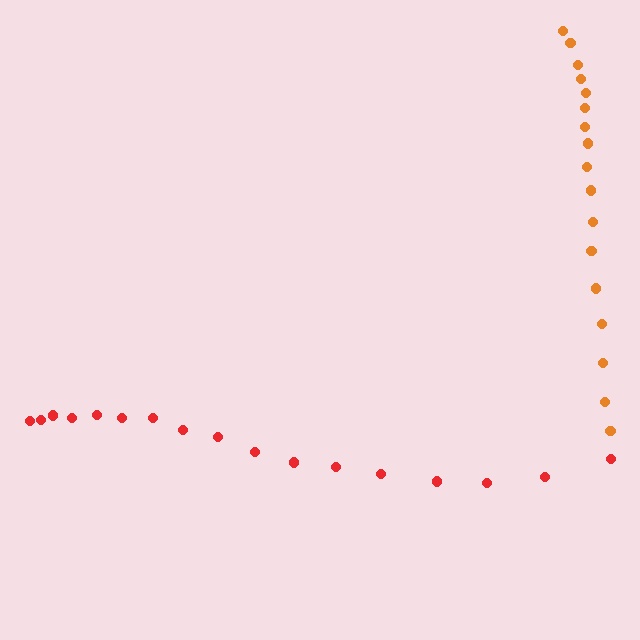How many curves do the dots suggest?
There are 2 distinct paths.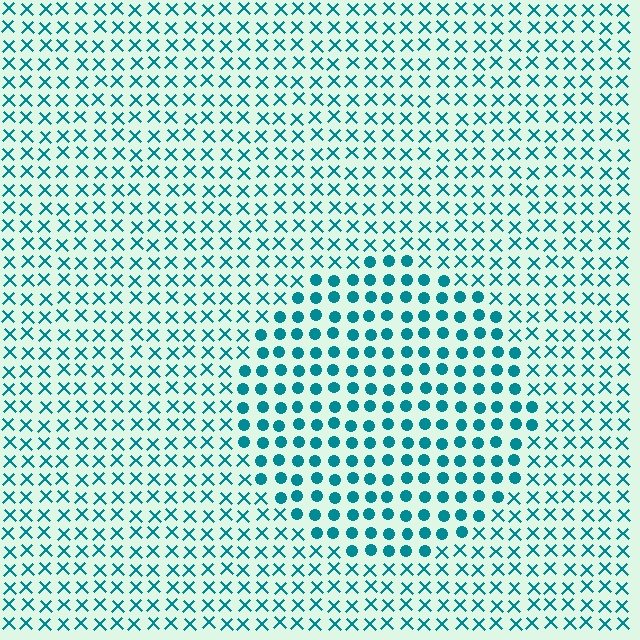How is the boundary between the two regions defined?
The boundary is defined by a change in element shape: circles inside vs. X marks outside. All elements share the same color and spacing.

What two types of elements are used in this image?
The image uses circles inside the circle region and X marks outside it.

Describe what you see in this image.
The image is filled with small teal elements arranged in a uniform grid. A circle-shaped region contains circles, while the surrounding area contains X marks. The boundary is defined purely by the change in element shape.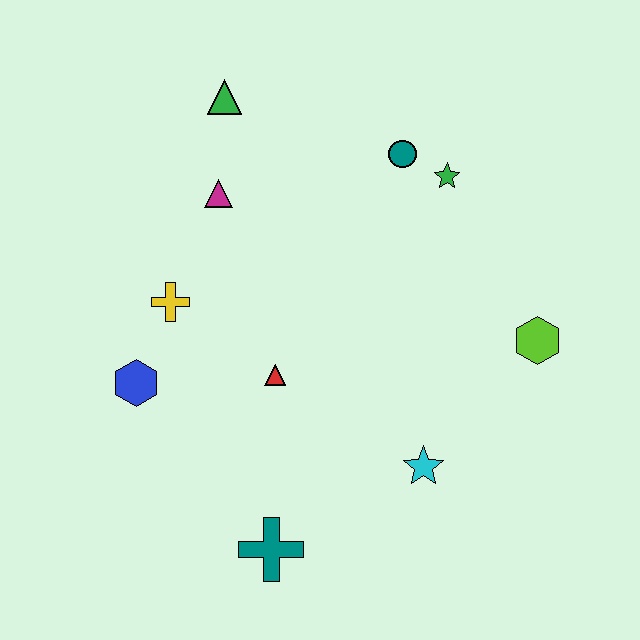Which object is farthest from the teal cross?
The green triangle is farthest from the teal cross.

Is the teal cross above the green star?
No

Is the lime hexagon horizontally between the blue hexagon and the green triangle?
No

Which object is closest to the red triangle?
The yellow cross is closest to the red triangle.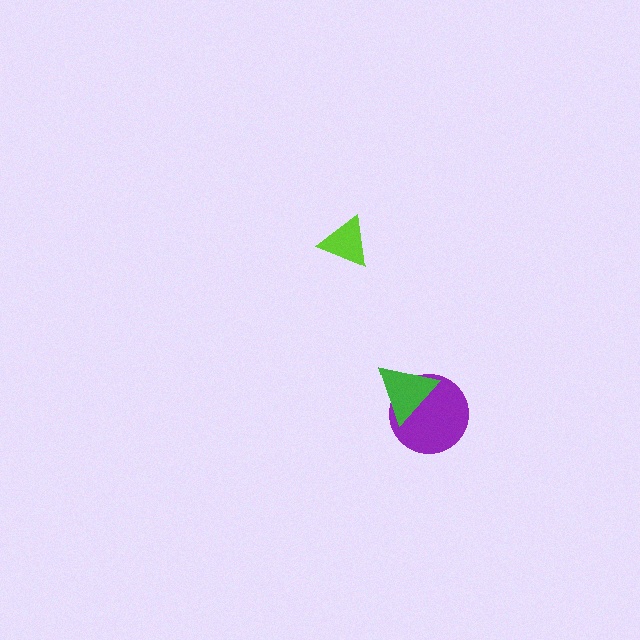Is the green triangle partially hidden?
No, no other shape covers it.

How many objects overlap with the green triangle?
1 object overlaps with the green triangle.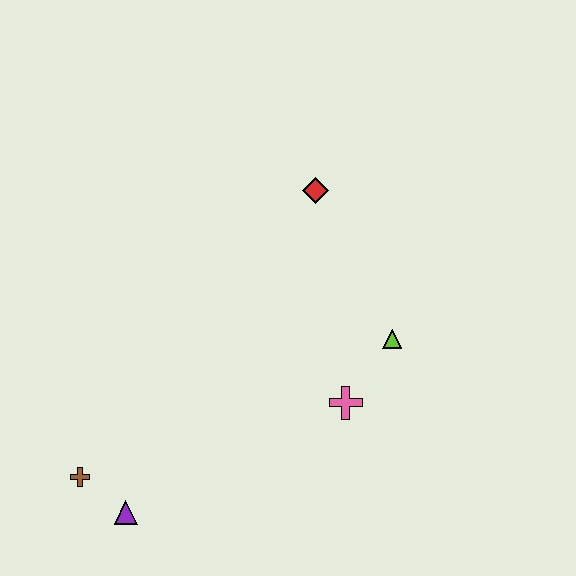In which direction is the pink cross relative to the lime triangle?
The pink cross is below the lime triangle.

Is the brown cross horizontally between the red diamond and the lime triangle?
No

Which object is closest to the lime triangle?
The pink cross is closest to the lime triangle.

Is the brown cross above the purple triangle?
Yes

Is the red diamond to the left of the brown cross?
No